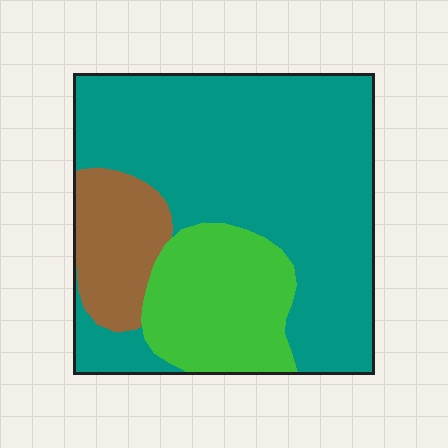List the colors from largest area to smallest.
From largest to smallest: teal, green, brown.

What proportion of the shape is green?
Green covers roughly 20% of the shape.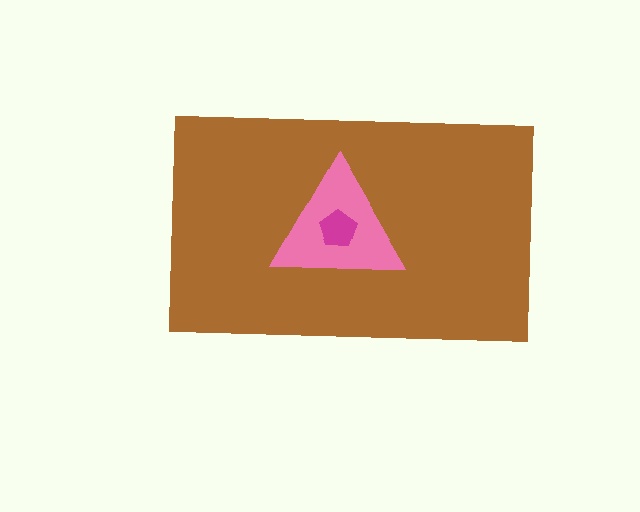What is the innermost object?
The magenta pentagon.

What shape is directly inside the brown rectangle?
The pink triangle.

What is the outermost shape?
The brown rectangle.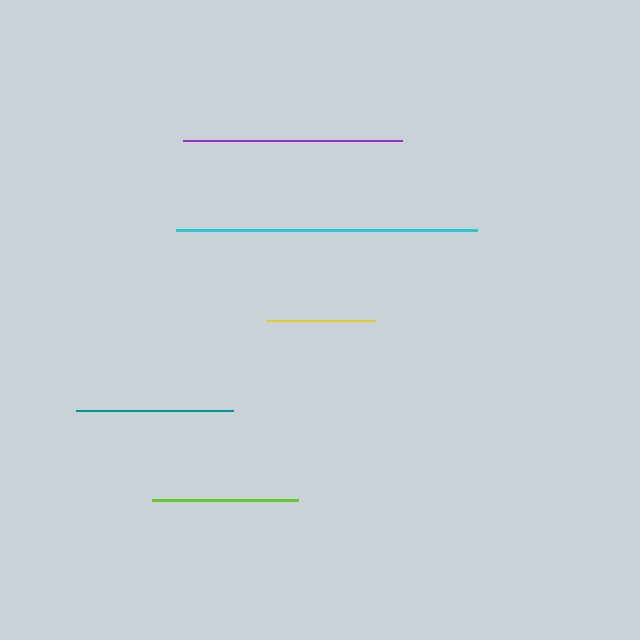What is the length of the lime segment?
The lime segment is approximately 146 pixels long.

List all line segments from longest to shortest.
From longest to shortest: cyan, purple, teal, lime, yellow.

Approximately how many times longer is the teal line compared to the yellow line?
The teal line is approximately 1.5 times the length of the yellow line.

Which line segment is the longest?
The cyan line is the longest at approximately 301 pixels.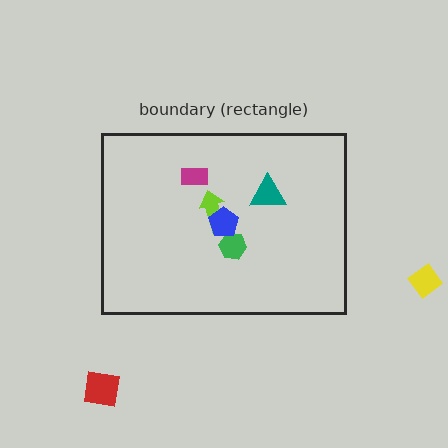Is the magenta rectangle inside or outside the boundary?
Inside.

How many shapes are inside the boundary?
5 inside, 2 outside.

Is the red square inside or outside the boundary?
Outside.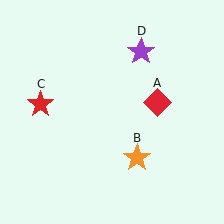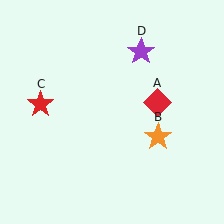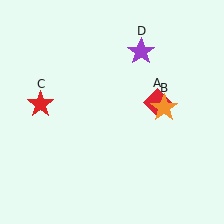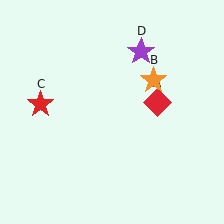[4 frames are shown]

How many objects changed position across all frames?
1 object changed position: orange star (object B).